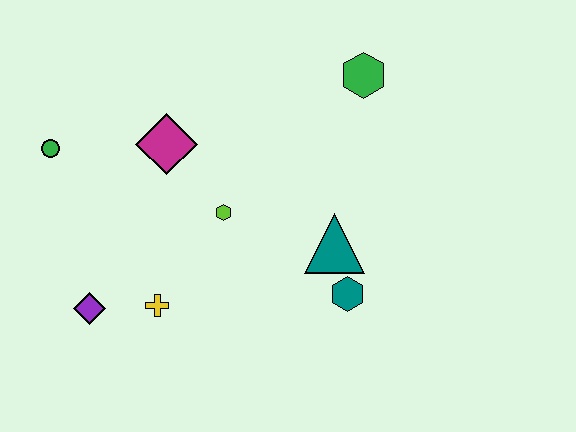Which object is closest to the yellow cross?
The purple diamond is closest to the yellow cross.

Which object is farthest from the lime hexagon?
The green hexagon is farthest from the lime hexagon.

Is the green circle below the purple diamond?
No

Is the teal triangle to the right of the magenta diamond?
Yes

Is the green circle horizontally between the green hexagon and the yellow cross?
No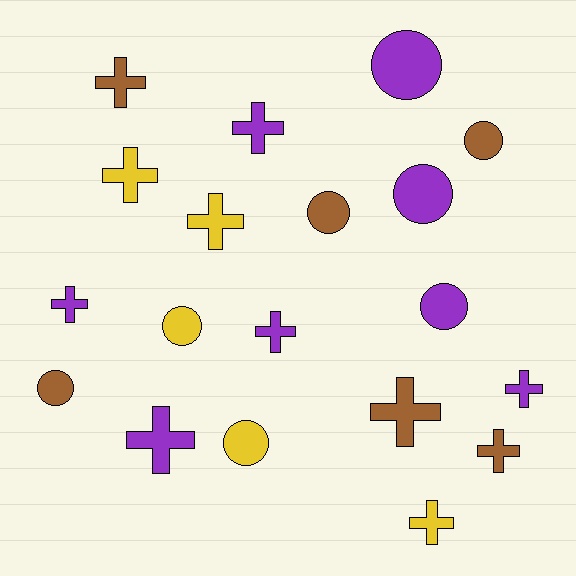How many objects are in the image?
There are 19 objects.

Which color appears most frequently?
Purple, with 8 objects.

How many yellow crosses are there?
There are 3 yellow crosses.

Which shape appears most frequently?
Cross, with 11 objects.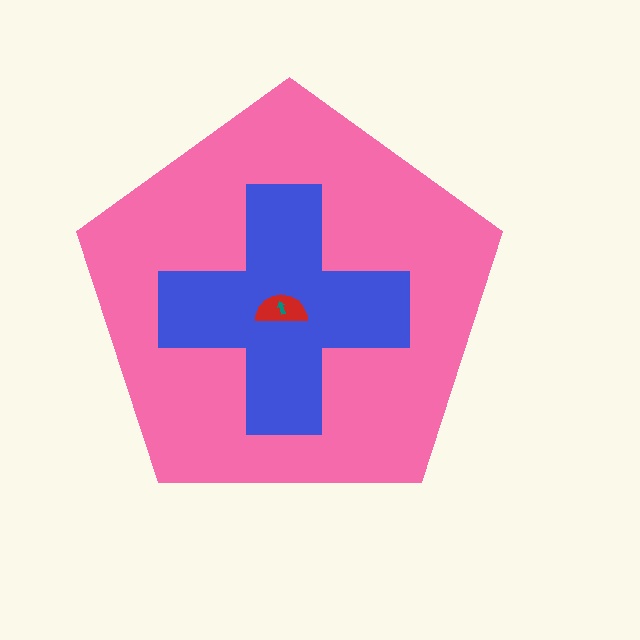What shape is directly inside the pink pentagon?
The blue cross.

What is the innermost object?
The teal arrow.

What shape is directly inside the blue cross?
The red semicircle.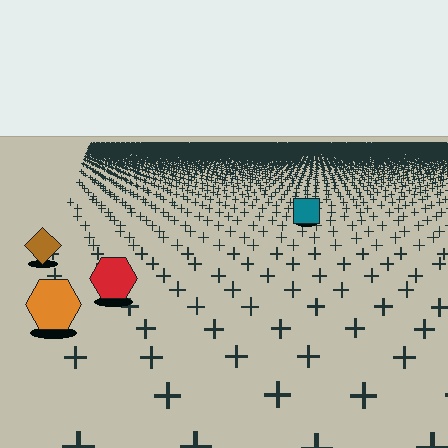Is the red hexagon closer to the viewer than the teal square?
Yes. The red hexagon is closer — you can tell from the texture gradient: the ground texture is coarser near it.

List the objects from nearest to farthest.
From nearest to farthest: the orange hexagon, the red hexagon, the brown diamond, the teal square.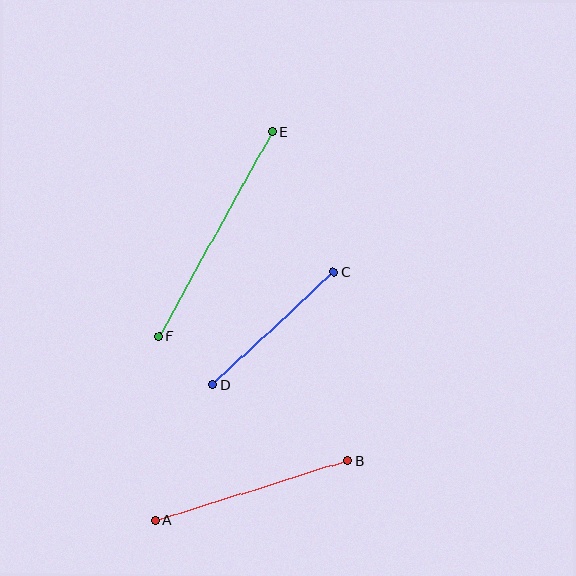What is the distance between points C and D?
The distance is approximately 166 pixels.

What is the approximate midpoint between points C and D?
The midpoint is at approximately (273, 328) pixels.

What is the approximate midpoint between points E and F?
The midpoint is at approximately (216, 234) pixels.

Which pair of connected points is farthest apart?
Points E and F are farthest apart.